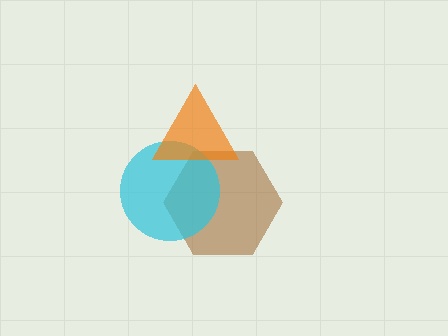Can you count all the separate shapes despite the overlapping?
Yes, there are 3 separate shapes.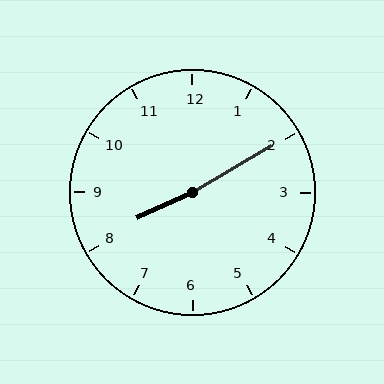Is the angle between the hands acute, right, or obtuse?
It is obtuse.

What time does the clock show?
8:10.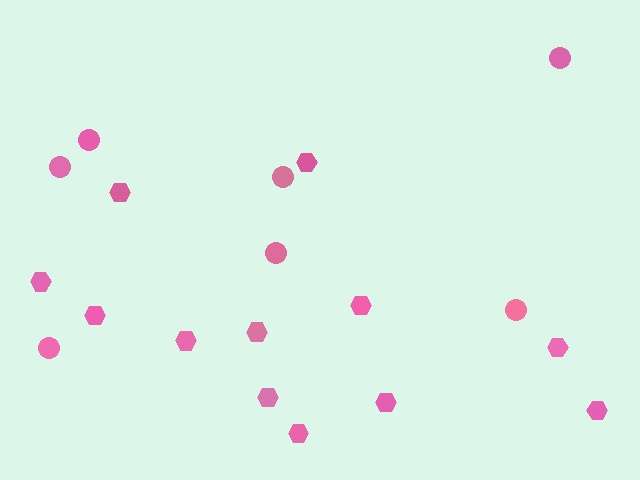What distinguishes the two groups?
There are 2 groups: one group of hexagons (12) and one group of circles (7).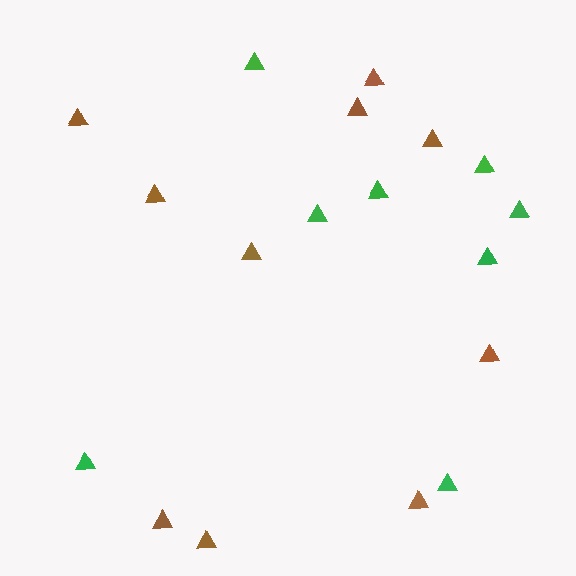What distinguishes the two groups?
There are 2 groups: one group of brown triangles (10) and one group of green triangles (8).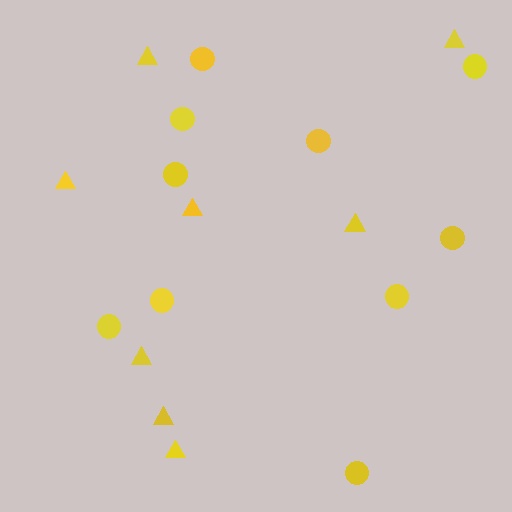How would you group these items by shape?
There are 2 groups: one group of triangles (8) and one group of circles (10).